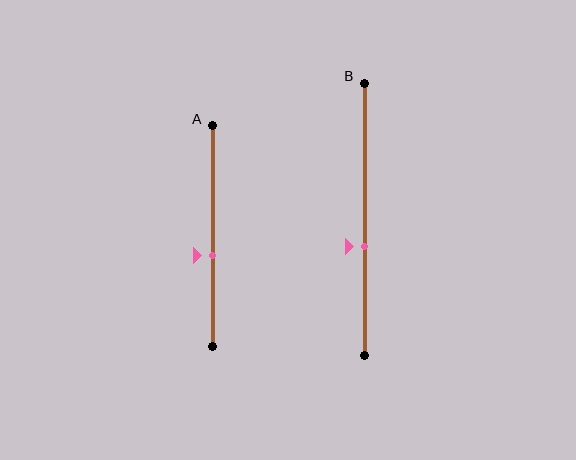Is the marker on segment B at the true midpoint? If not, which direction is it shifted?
No, the marker on segment B is shifted downward by about 10% of the segment length.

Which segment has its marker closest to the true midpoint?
Segment A has its marker closest to the true midpoint.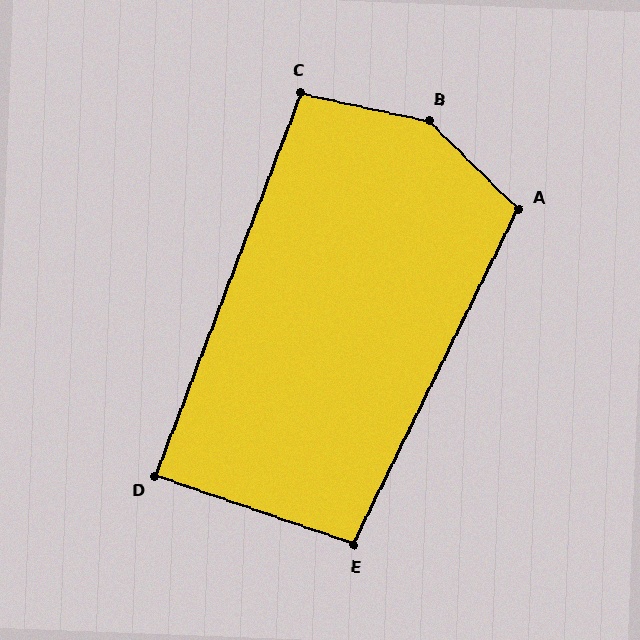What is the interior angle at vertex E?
Approximately 97 degrees (obtuse).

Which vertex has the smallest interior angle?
D, at approximately 88 degrees.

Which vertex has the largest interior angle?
B, at approximately 147 degrees.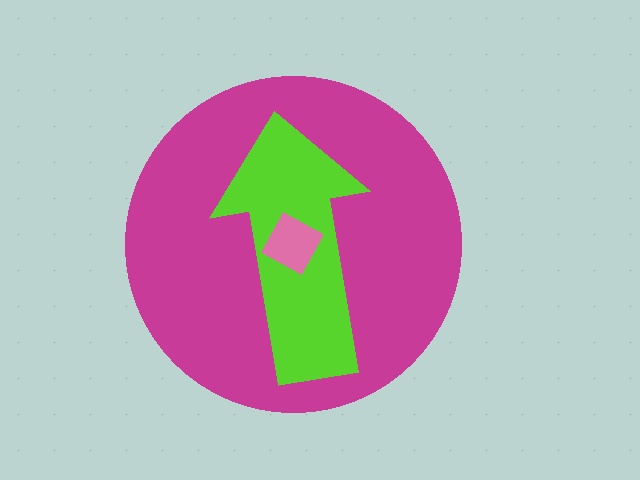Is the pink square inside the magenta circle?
Yes.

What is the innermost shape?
The pink square.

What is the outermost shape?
The magenta circle.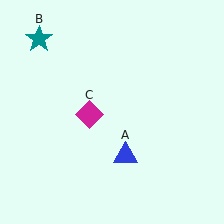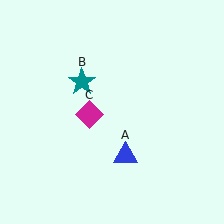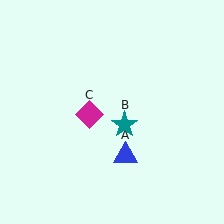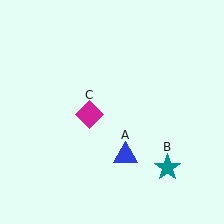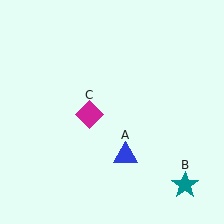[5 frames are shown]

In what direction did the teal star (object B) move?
The teal star (object B) moved down and to the right.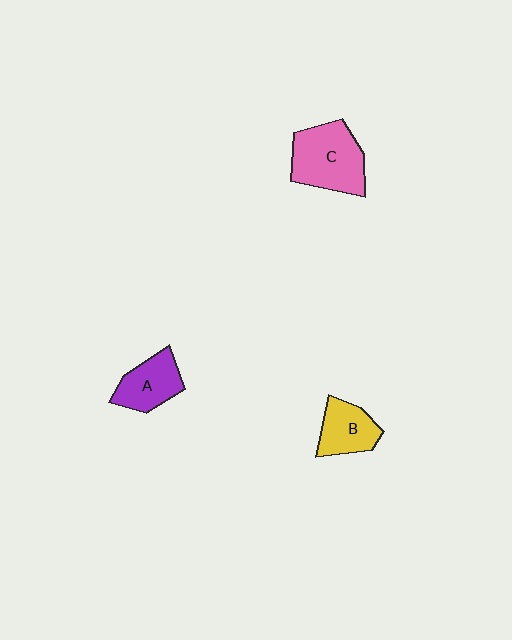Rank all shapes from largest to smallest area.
From largest to smallest: C (pink), A (purple), B (yellow).